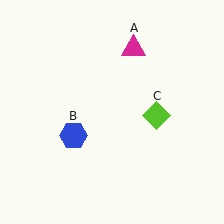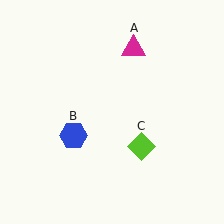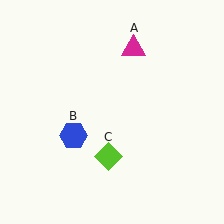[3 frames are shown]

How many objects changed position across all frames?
1 object changed position: lime diamond (object C).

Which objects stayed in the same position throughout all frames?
Magenta triangle (object A) and blue hexagon (object B) remained stationary.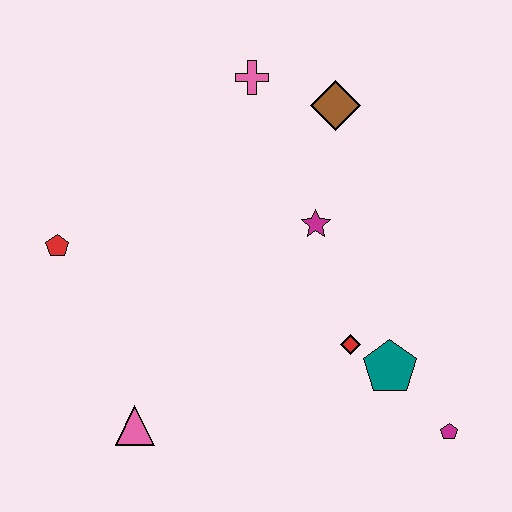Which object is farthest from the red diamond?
The red pentagon is farthest from the red diamond.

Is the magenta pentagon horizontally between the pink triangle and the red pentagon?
No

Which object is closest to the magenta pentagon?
The teal pentagon is closest to the magenta pentagon.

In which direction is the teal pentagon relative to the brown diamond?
The teal pentagon is below the brown diamond.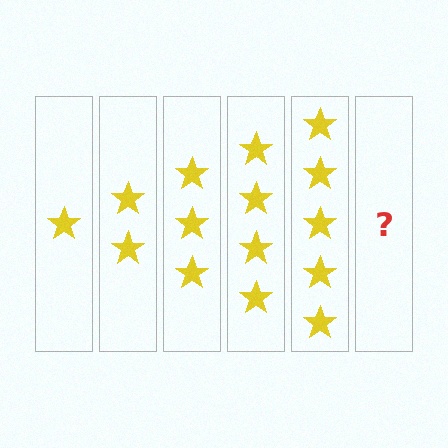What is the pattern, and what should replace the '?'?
The pattern is that each step adds one more star. The '?' should be 6 stars.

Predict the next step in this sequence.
The next step is 6 stars.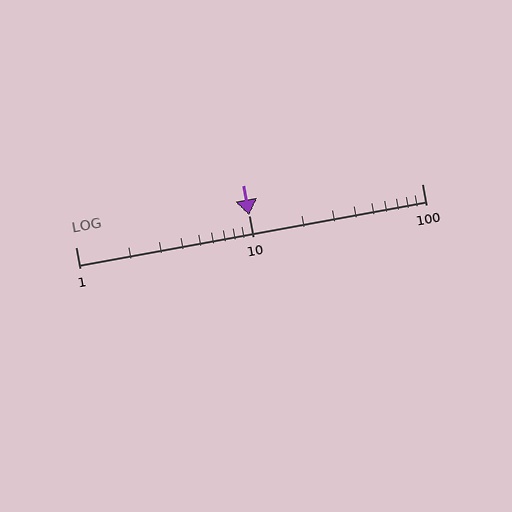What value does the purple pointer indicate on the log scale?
The pointer indicates approximately 10.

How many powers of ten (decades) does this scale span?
The scale spans 2 decades, from 1 to 100.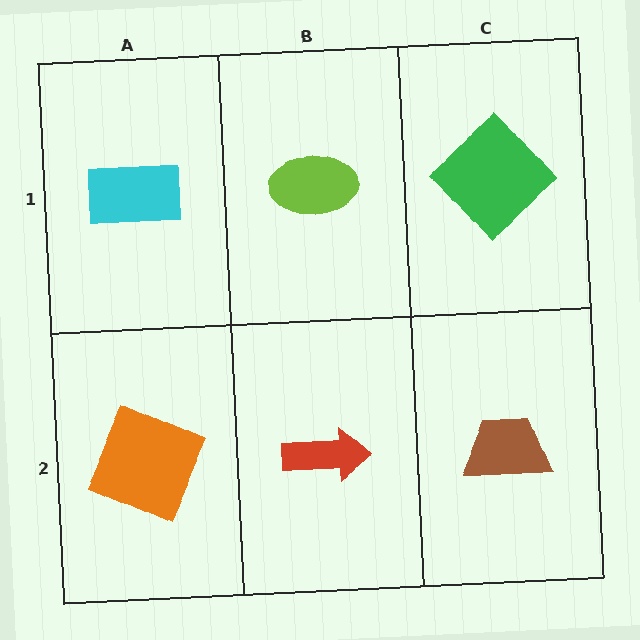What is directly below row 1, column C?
A brown trapezoid.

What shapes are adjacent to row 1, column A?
An orange square (row 2, column A), a lime ellipse (row 1, column B).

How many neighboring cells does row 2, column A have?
2.